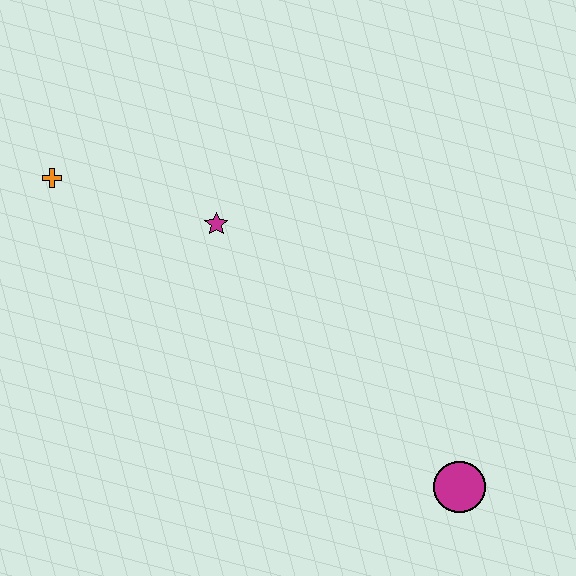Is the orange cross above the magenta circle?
Yes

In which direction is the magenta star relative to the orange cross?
The magenta star is to the right of the orange cross.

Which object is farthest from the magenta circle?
The orange cross is farthest from the magenta circle.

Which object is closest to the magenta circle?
The magenta star is closest to the magenta circle.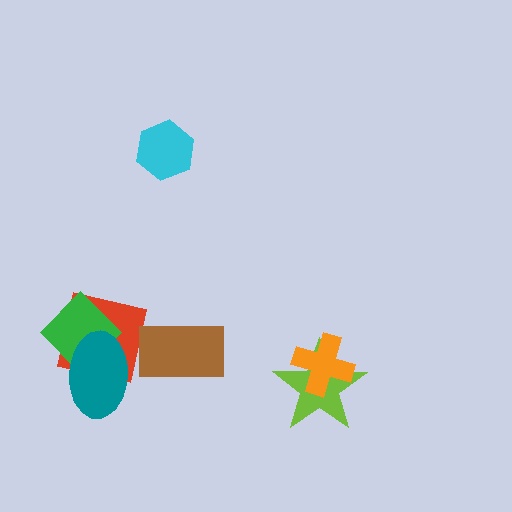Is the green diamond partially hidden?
Yes, it is partially covered by another shape.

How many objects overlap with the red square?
2 objects overlap with the red square.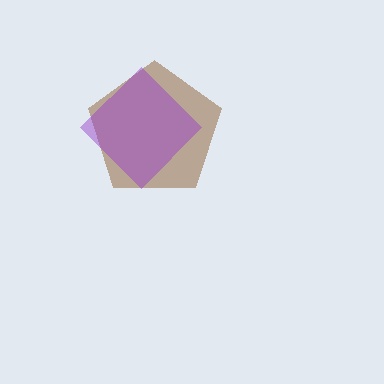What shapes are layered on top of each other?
The layered shapes are: a brown pentagon, a purple diamond.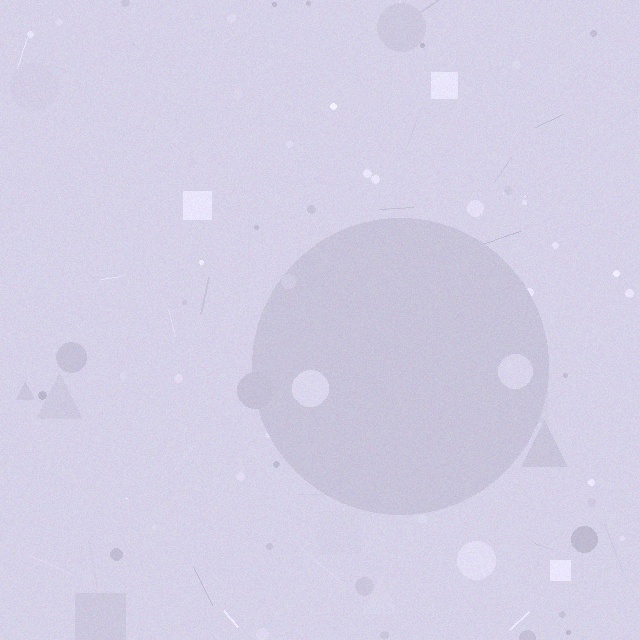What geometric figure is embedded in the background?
A circle is embedded in the background.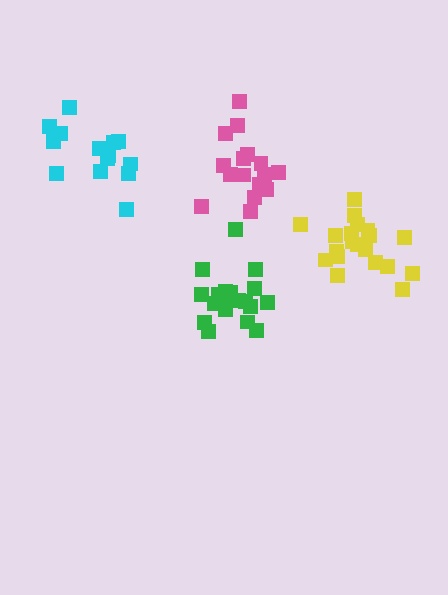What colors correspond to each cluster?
The clusters are colored: yellow, green, cyan, pink.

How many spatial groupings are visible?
There are 4 spatial groupings.